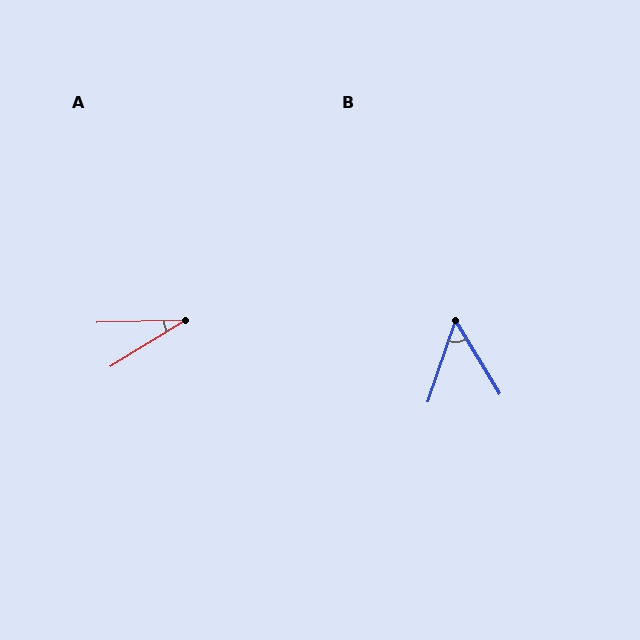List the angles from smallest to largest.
A (30°), B (50°).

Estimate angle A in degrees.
Approximately 30 degrees.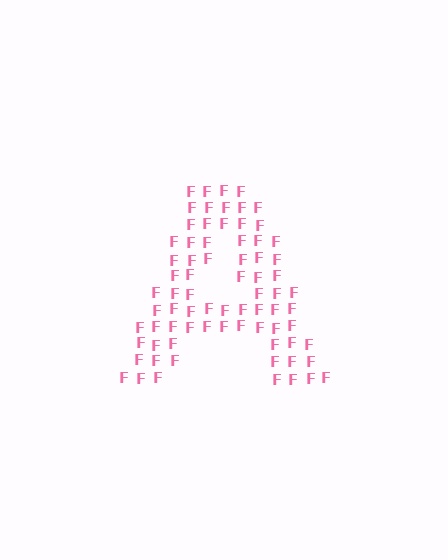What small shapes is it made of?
It is made of small letter F's.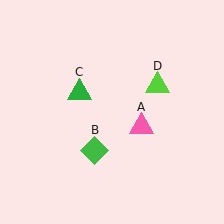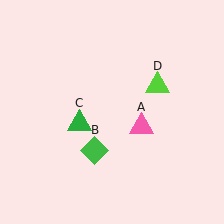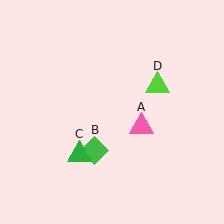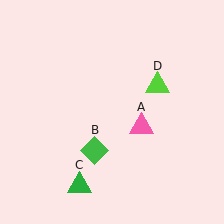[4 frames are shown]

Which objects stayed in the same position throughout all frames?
Pink triangle (object A) and green diamond (object B) and lime triangle (object D) remained stationary.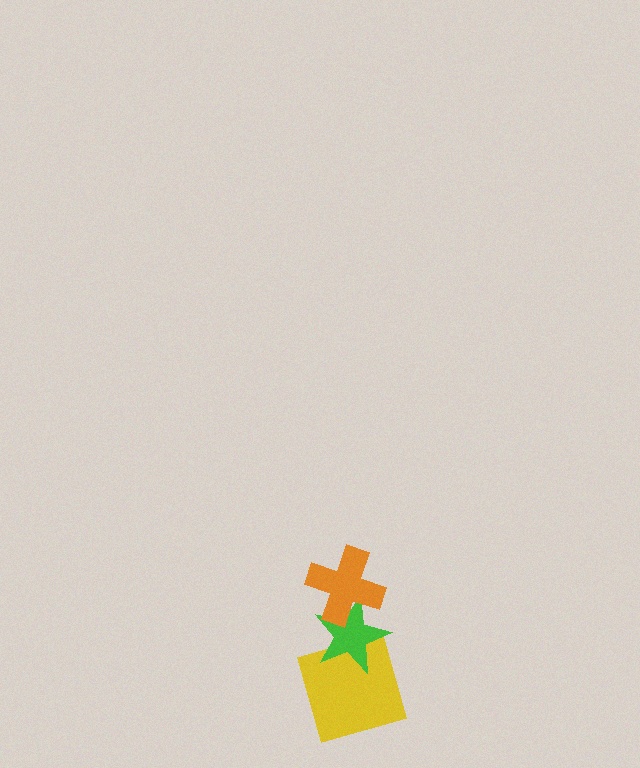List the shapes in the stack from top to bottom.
From top to bottom: the orange cross, the green star, the yellow square.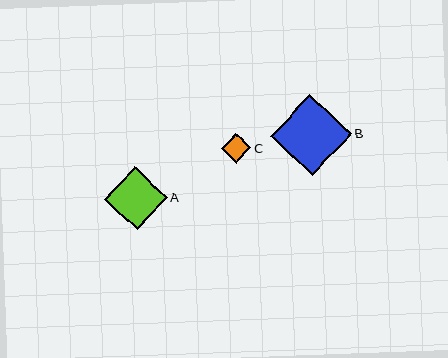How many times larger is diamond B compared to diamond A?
Diamond B is approximately 1.3 times the size of diamond A.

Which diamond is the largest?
Diamond B is the largest with a size of approximately 81 pixels.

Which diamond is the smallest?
Diamond C is the smallest with a size of approximately 30 pixels.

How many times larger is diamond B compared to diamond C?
Diamond B is approximately 2.7 times the size of diamond C.